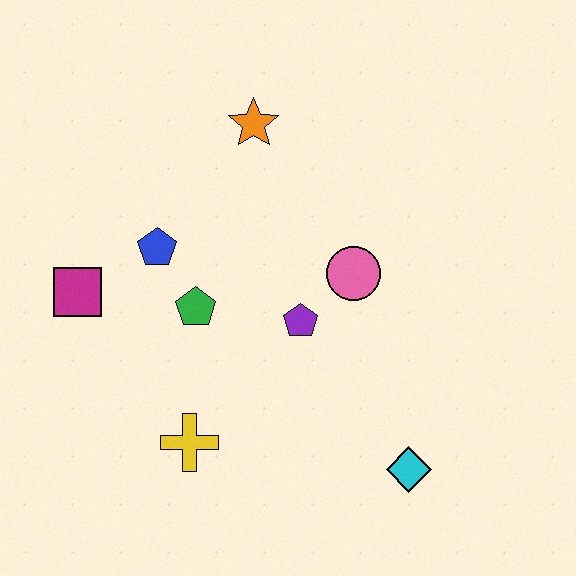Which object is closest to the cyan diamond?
The purple pentagon is closest to the cyan diamond.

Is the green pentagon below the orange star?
Yes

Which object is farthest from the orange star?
The cyan diamond is farthest from the orange star.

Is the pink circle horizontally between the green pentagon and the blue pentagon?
No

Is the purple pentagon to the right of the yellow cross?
Yes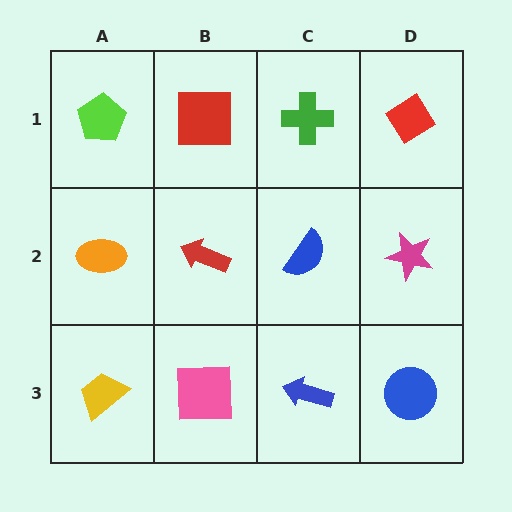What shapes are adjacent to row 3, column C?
A blue semicircle (row 2, column C), a pink square (row 3, column B), a blue circle (row 3, column D).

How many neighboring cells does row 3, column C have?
3.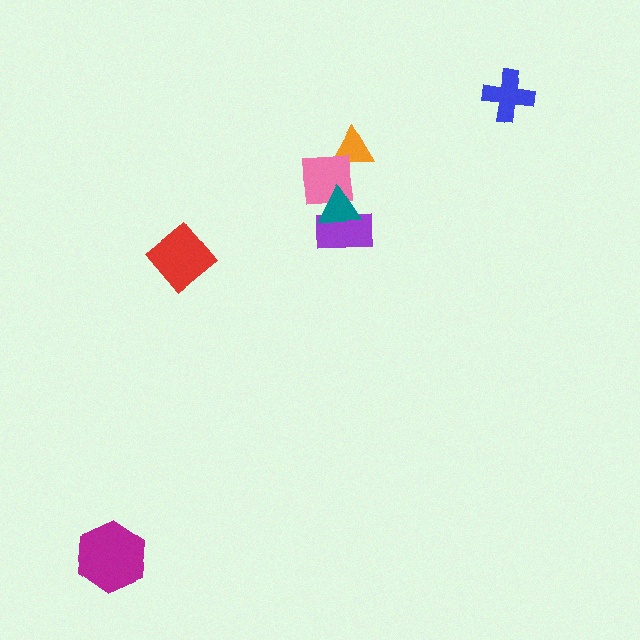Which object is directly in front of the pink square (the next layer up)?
The purple rectangle is directly in front of the pink square.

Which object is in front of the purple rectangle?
The teal triangle is in front of the purple rectangle.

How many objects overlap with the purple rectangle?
2 objects overlap with the purple rectangle.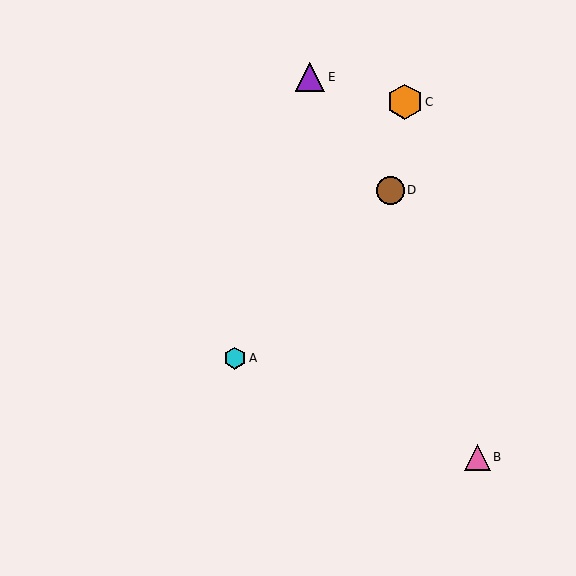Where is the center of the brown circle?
The center of the brown circle is at (390, 190).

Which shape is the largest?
The orange hexagon (labeled C) is the largest.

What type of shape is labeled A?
Shape A is a cyan hexagon.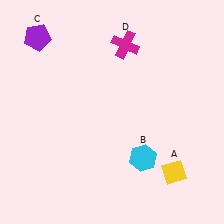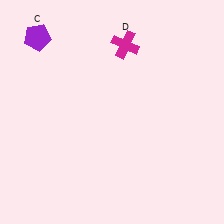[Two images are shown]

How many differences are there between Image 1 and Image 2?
There are 2 differences between the two images.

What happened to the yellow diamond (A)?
The yellow diamond (A) was removed in Image 2. It was in the bottom-right area of Image 1.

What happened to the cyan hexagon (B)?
The cyan hexagon (B) was removed in Image 2. It was in the bottom-right area of Image 1.